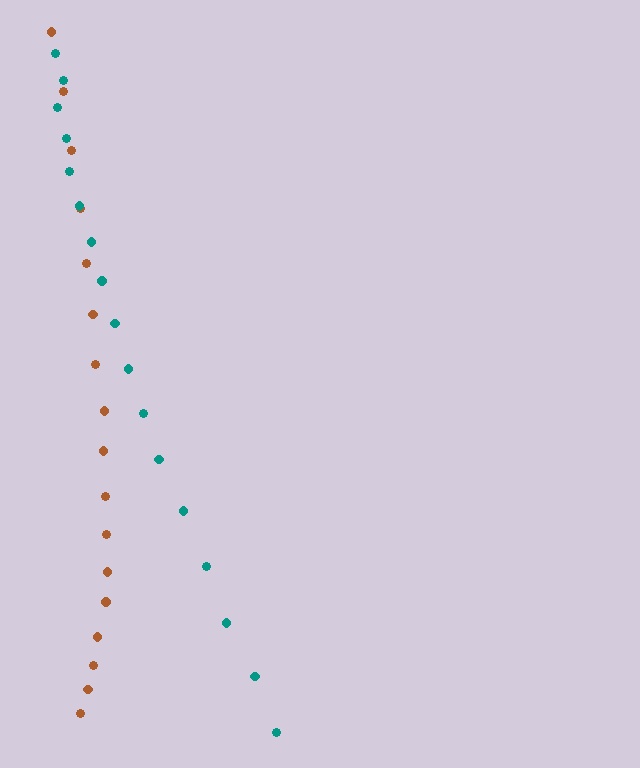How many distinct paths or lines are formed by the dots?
There are 2 distinct paths.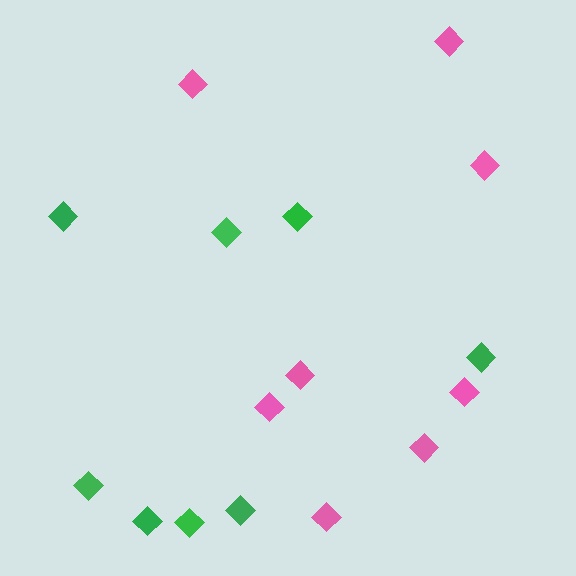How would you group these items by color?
There are 2 groups: one group of green diamonds (8) and one group of pink diamonds (8).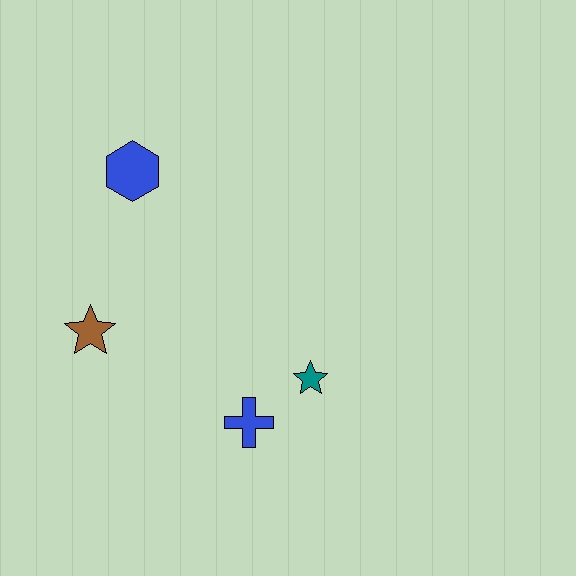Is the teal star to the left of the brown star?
No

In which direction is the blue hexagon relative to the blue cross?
The blue hexagon is above the blue cross.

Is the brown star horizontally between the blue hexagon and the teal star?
No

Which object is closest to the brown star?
The blue hexagon is closest to the brown star.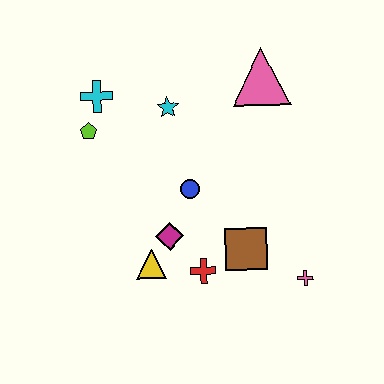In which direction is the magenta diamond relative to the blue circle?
The magenta diamond is below the blue circle.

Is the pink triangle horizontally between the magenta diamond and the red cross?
No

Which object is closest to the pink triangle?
The cyan star is closest to the pink triangle.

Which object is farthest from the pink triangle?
The yellow triangle is farthest from the pink triangle.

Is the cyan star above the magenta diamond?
Yes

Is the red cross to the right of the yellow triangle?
Yes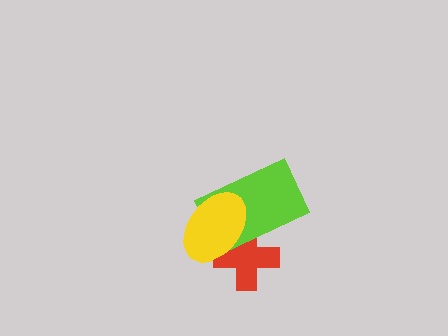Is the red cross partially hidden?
Yes, it is partially covered by another shape.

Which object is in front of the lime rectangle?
The yellow ellipse is in front of the lime rectangle.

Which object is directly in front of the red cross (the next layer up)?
The lime rectangle is directly in front of the red cross.